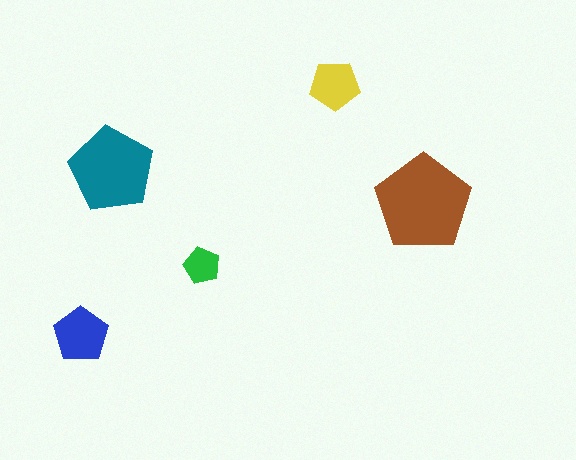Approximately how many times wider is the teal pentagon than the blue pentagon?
About 1.5 times wider.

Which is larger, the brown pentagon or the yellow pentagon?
The brown one.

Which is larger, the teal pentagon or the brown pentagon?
The brown one.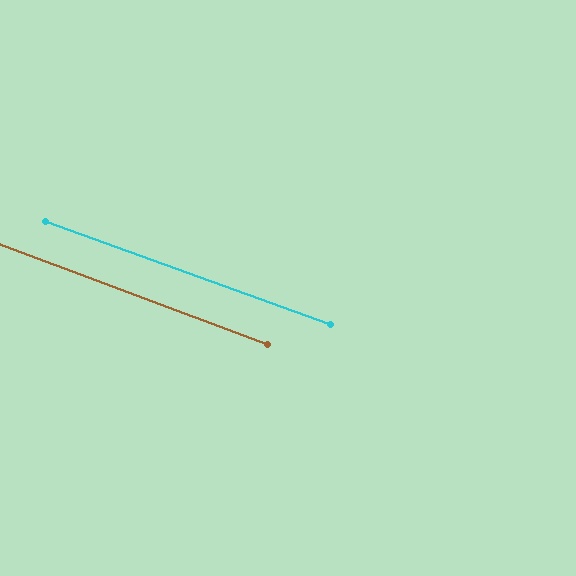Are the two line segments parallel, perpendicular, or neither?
Parallel — their directions differ by only 0.5°.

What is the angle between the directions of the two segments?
Approximately 0 degrees.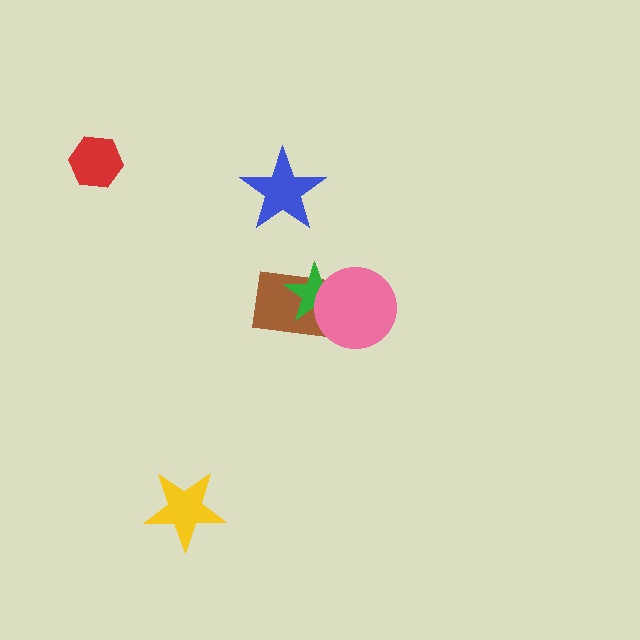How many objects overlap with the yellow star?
0 objects overlap with the yellow star.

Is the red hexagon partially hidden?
No, no other shape covers it.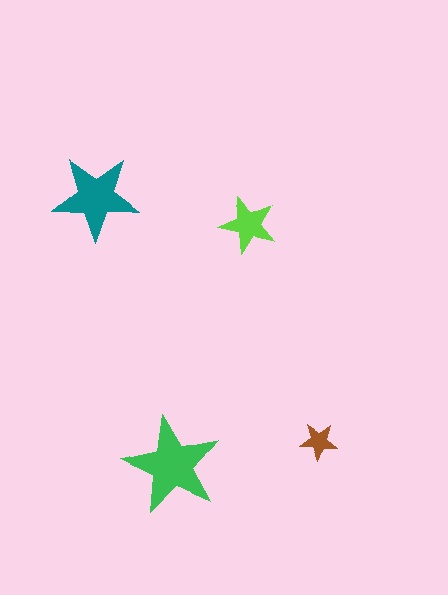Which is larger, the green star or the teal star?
The green one.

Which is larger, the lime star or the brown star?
The lime one.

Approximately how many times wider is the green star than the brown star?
About 2.5 times wider.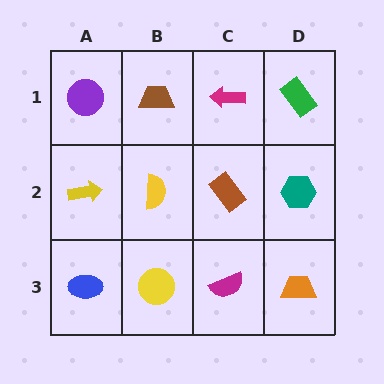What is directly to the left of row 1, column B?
A purple circle.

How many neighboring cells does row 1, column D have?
2.